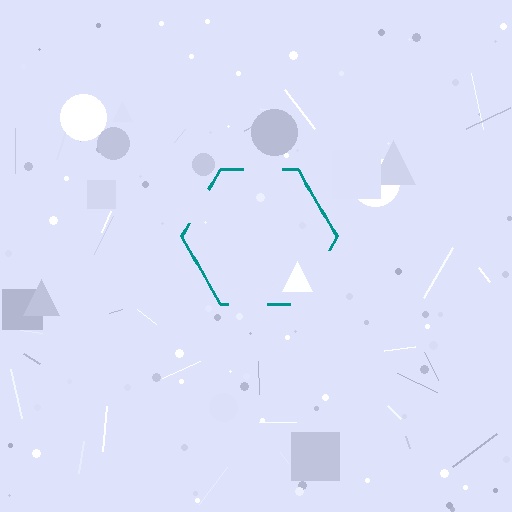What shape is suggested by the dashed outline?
The dashed outline suggests a hexagon.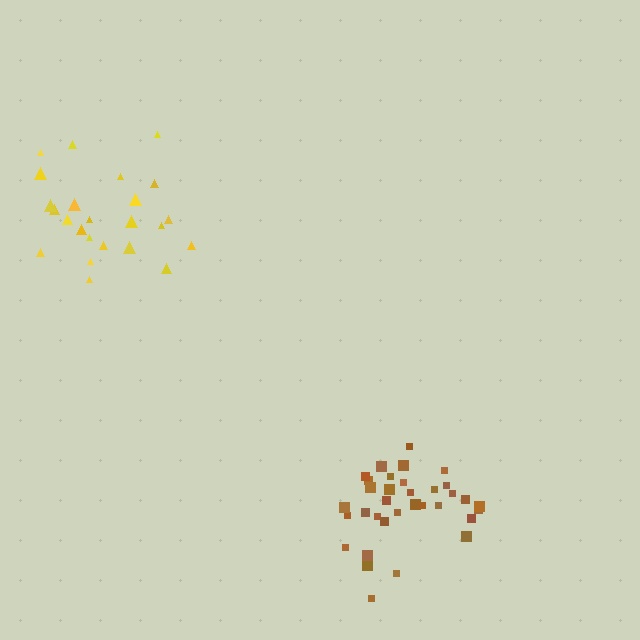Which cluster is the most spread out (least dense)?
Yellow.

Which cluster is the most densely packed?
Brown.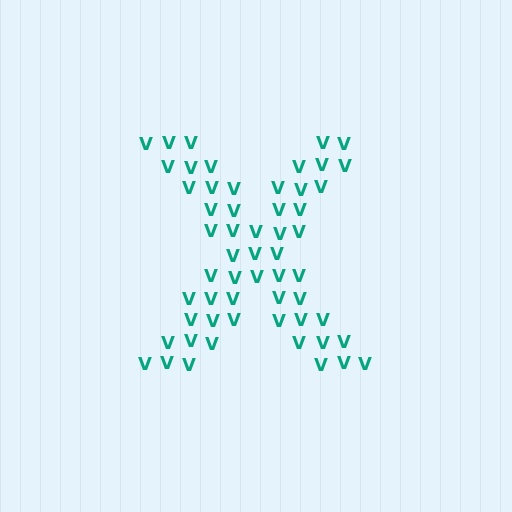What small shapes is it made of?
It is made of small letter V's.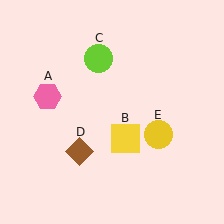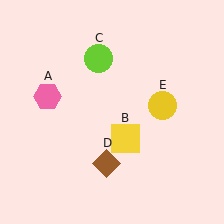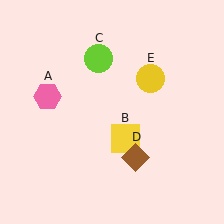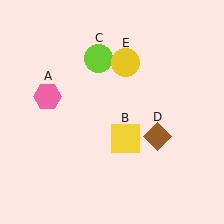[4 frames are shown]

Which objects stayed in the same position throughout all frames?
Pink hexagon (object A) and yellow square (object B) and lime circle (object C) remained stationary.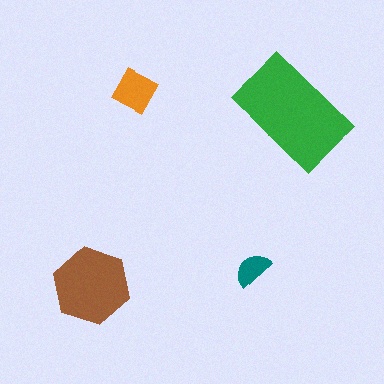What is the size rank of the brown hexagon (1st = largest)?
2nd.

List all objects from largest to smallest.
The green rectangle, the brown hexagon, the orange diamond, the teal semicircle.